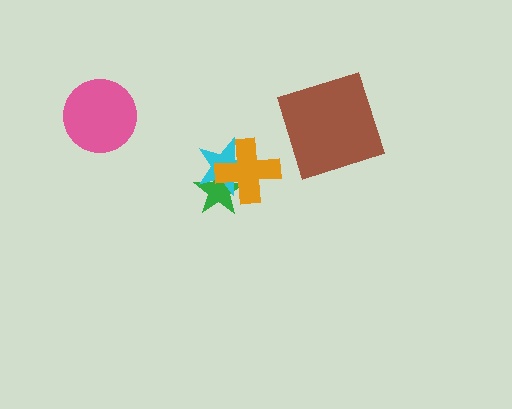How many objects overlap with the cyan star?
2 objects overlap with the cyan star.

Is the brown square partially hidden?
No, no other shape covers it.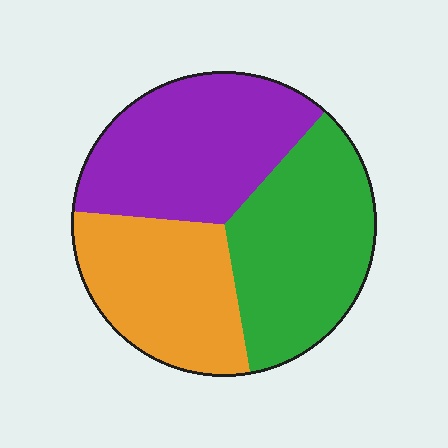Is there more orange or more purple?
Purple.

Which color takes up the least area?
Orange, at roughly 30%.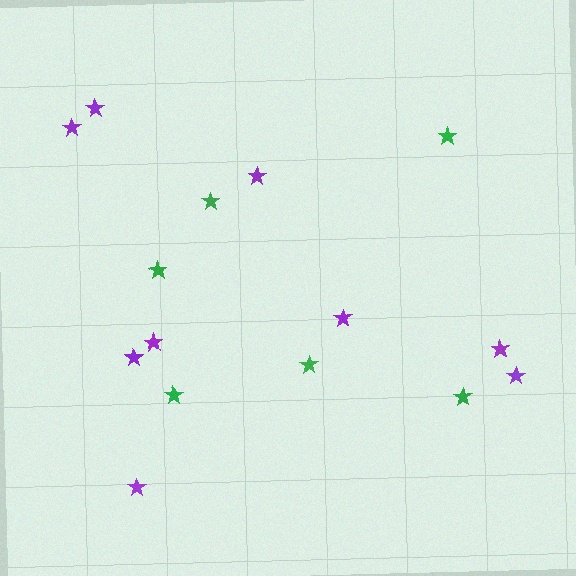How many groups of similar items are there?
There are 2 groups: one group of purple stars (9) and one group of green stars (6).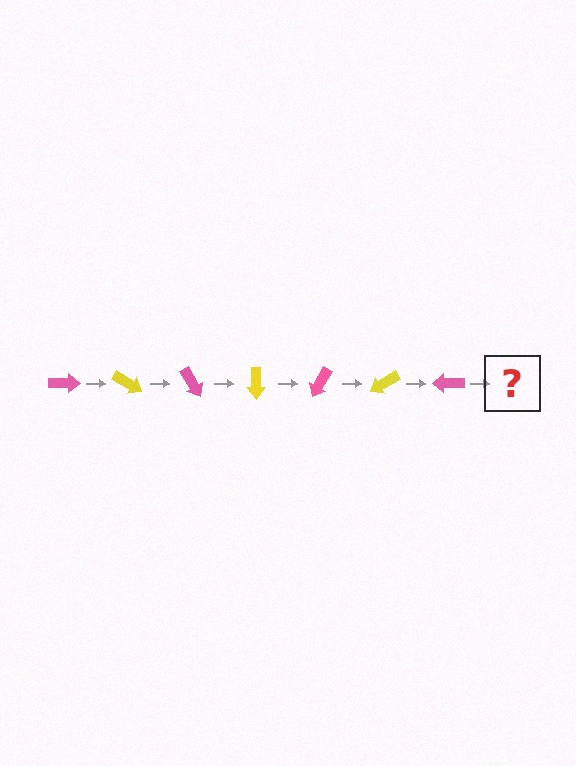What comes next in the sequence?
The next element should be a yellow arrow, rotated 210 degrees from the start.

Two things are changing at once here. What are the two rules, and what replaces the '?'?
The two rules are that it rotates 30 degrees each step and the color cycles through pink and yellow. The '?' should be a yellow arrow, rotated 210 degrees from the start.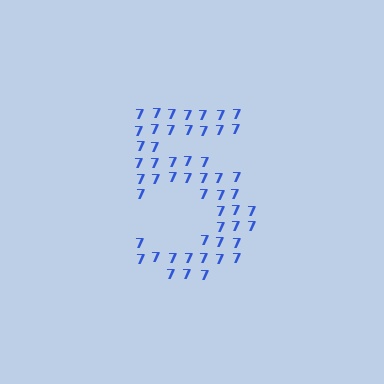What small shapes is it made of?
It is made of small digit 7's.